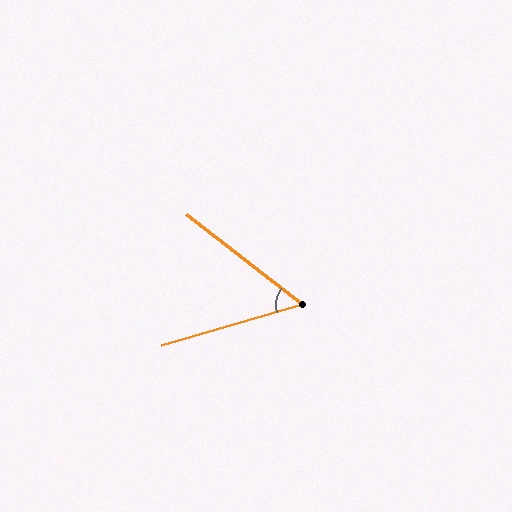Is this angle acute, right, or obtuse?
It is acute.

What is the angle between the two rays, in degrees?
Approximately 54 degrees.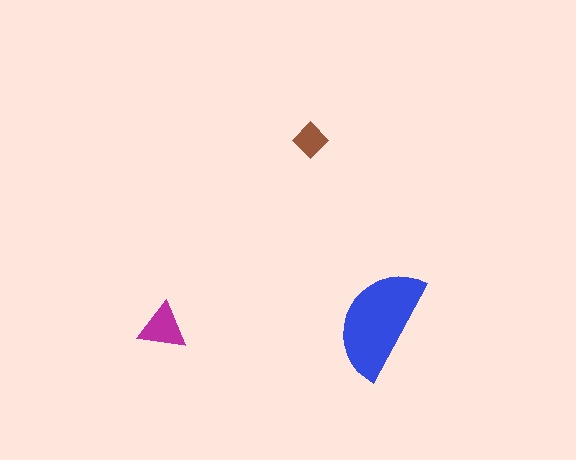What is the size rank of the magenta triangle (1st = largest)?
2nd.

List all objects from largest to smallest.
The blue semicircle, the magenta triangle, the brown diamond.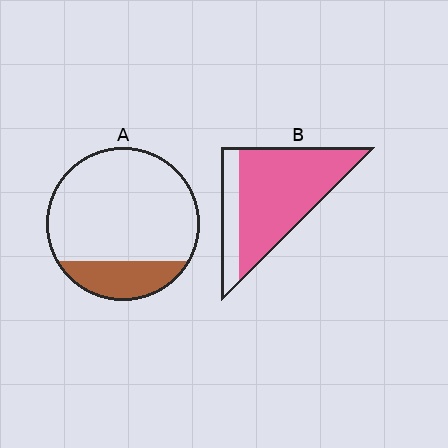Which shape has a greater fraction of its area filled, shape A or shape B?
Shape B.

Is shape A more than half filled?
No.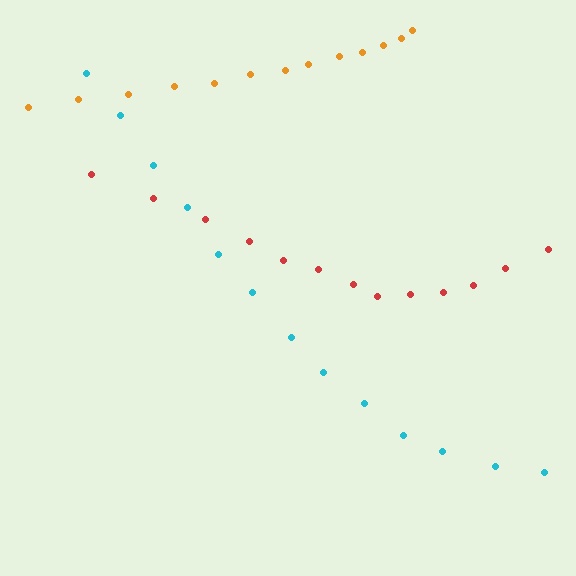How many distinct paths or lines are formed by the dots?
There are 3 distinct paths.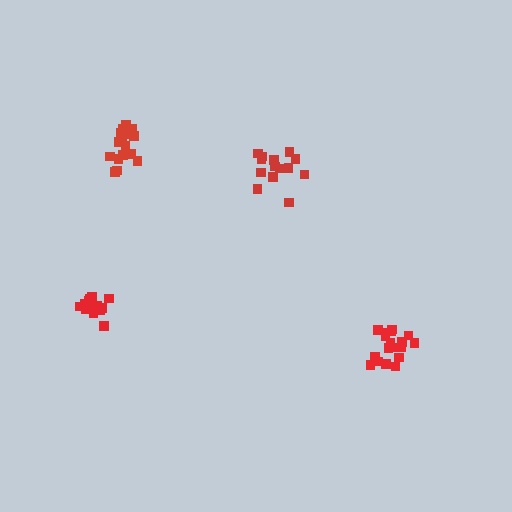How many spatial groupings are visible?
There are 4 spatial groupings.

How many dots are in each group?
Group 1: 18 dots, Group 2: 15 dots, Group 3: 18 dots, Group 4: 13 dots (64 total).